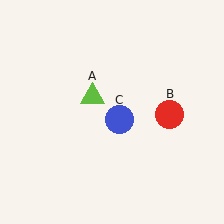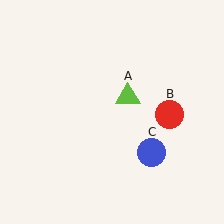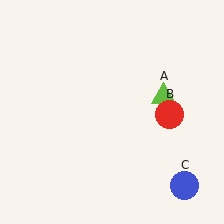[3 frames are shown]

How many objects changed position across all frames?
2 objects changed position: lime triangle (object A), blue circle (object C).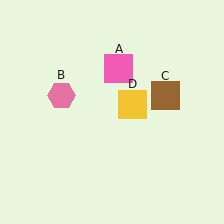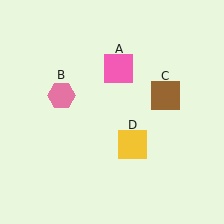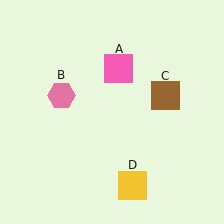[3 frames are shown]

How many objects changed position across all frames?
1 object changed position: yellow square (object D).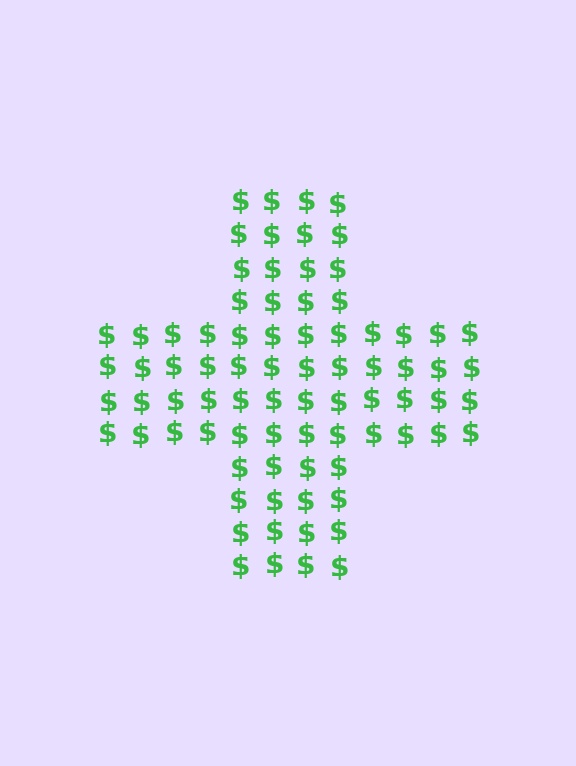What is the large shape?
The large shape is a cross.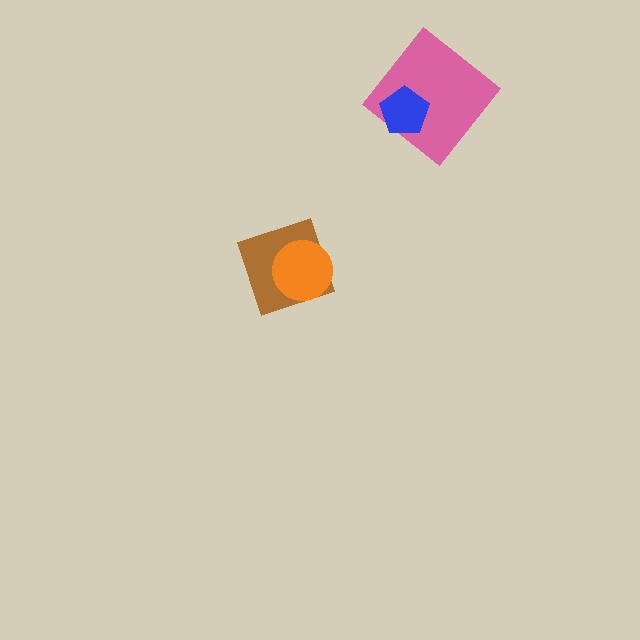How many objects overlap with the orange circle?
1 object overlaps with the orange circle.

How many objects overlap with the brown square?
1 object overlaps with the brown square.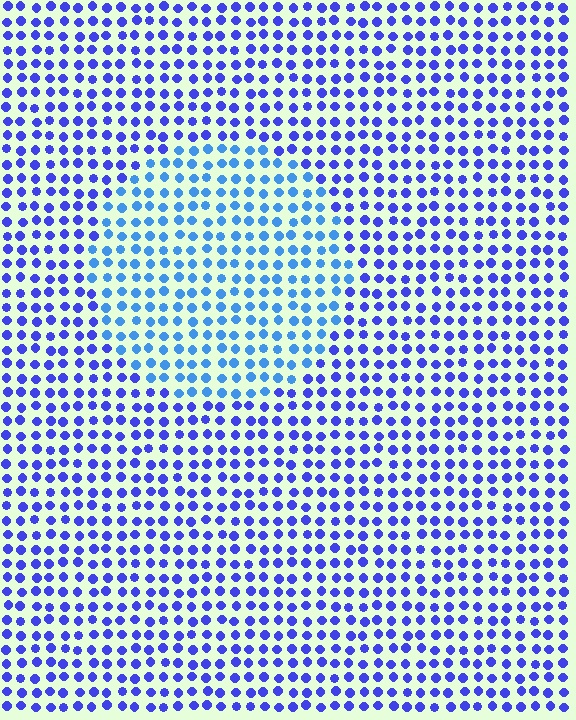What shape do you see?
I see a circle.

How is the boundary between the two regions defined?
The boundary is defined purely by a slight shift in hue (about 30 degrees). Spacing, size, and orientation are identical on both sides.